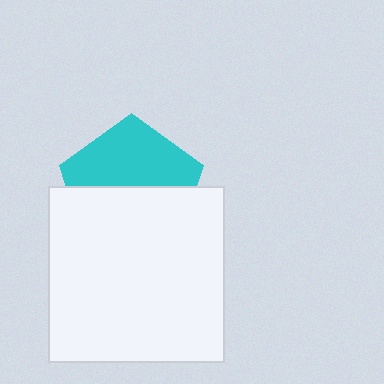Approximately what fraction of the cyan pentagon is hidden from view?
Roughly 53% of the cyan pentagon is hidden behind the white square.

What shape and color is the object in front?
The object in front is a white square.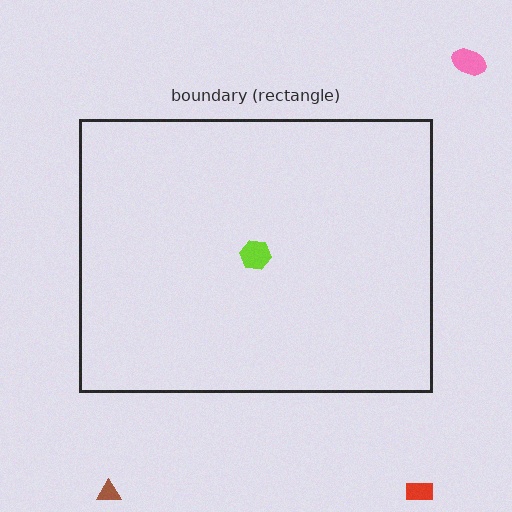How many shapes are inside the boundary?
1 inside, 3 outside.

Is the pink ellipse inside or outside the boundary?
Outside.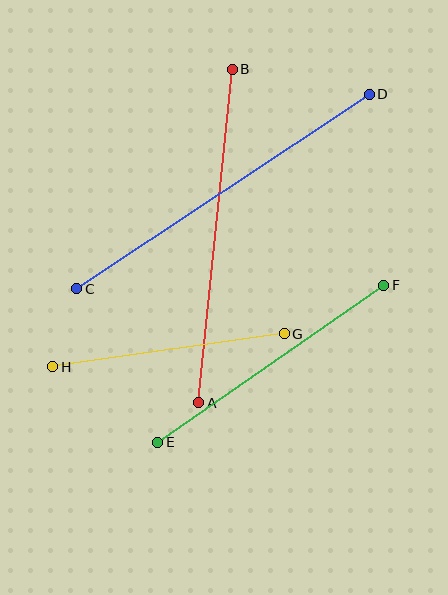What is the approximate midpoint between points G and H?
The midpoint is at approximately (168, 350) pixels.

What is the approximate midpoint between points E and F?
The midpoint is at approximately (271, 364) pixels.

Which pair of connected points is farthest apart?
Points C and D are farthest apart.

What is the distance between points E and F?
The distance is approximately 275 pixels.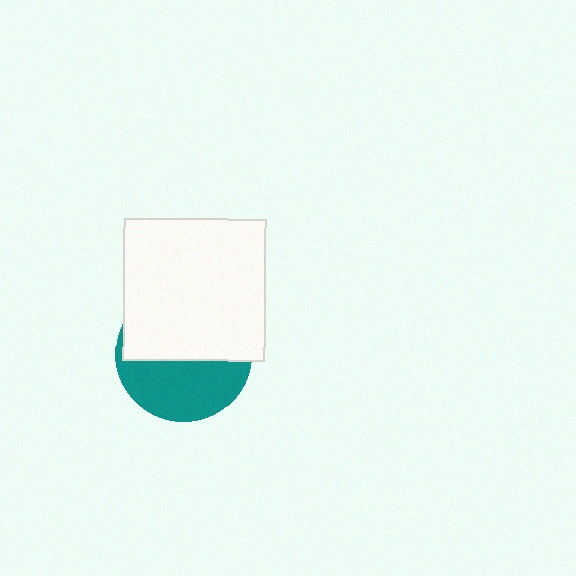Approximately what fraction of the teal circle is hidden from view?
Roughly 55% of the teal circle is hidden behind the white square.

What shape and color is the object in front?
The object in front is a white square.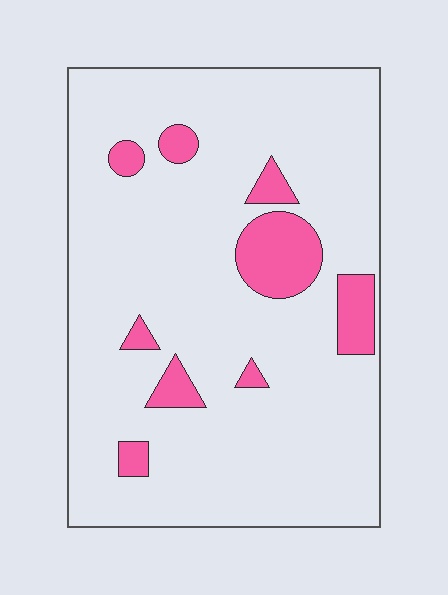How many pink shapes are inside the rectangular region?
9.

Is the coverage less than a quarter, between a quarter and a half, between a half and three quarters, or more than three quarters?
Less than a quarter.